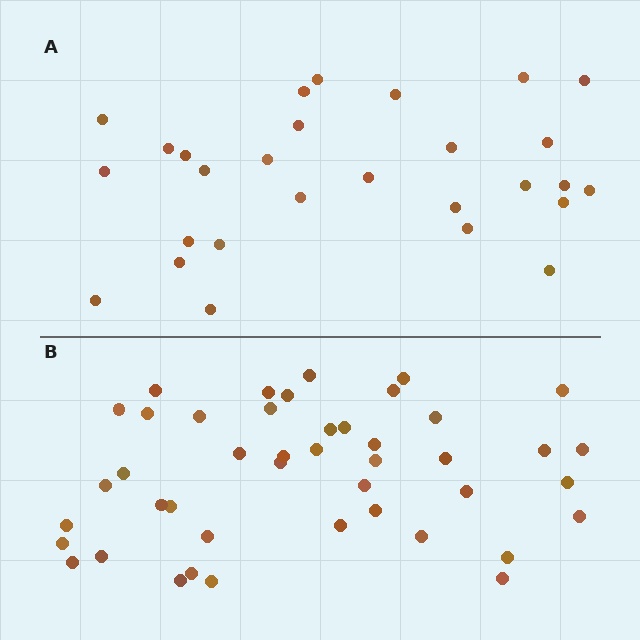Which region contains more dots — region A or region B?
Region B (the bottom region) has more dots.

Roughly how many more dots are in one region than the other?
Region B has approximately 15 more dots than region A.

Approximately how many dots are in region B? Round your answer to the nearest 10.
About 40 dots. (The exact count is 44, which rounds to 40.)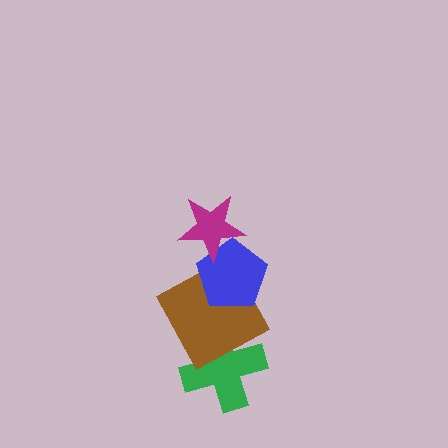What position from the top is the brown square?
The brown square is 3rd from the top.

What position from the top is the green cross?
The green cross is 4th from the top.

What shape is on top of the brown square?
The blue pentagon is on top of the brown square.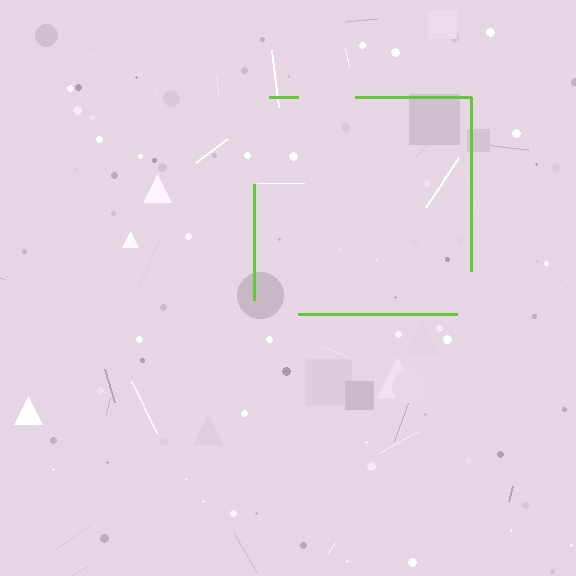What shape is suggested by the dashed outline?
The dashed outline suggests a square.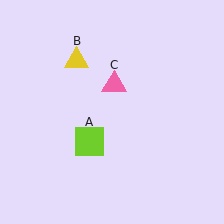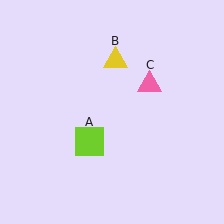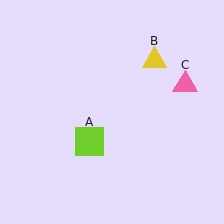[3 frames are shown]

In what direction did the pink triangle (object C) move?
The pink triangle (object C) moved right.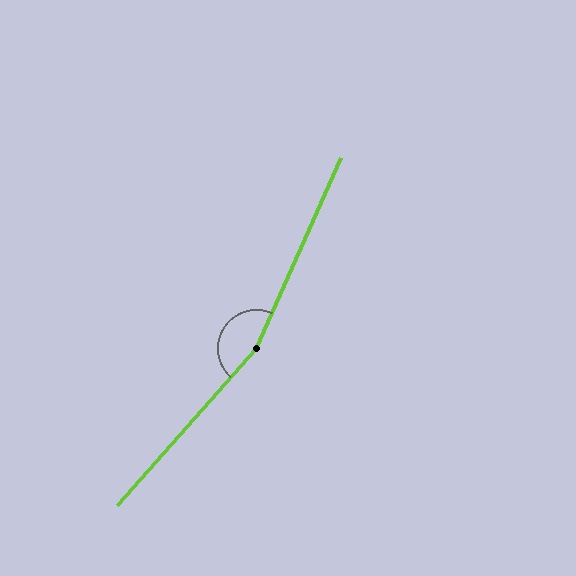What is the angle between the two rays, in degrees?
Approximately 162 degrees.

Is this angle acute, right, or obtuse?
It is obtuse.